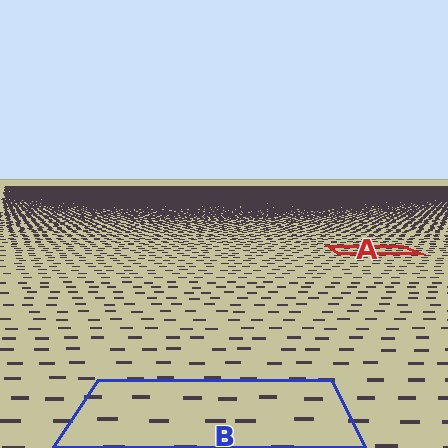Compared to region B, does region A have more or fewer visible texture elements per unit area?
Region A has more texture elements per unit area — they are packed more densely because it is farther away.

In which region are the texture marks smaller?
The texture marks are smaller in region A, because it is farther away.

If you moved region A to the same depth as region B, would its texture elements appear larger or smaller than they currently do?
They would appear larger. At a closer depth, the same texture elements are projected at a bigger on-screen size.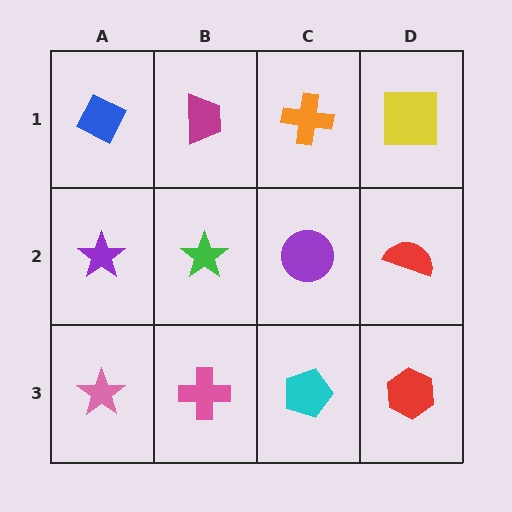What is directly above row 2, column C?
An orange cross.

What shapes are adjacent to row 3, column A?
A purple star (row 2, column A), a pink cross (row 3, column B).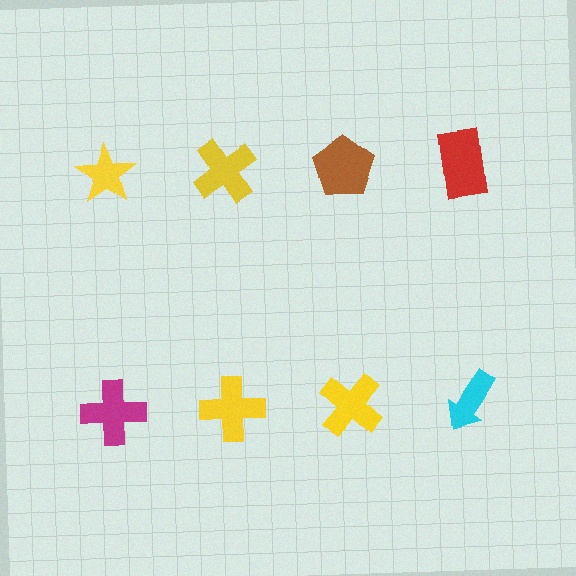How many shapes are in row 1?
4 shapes.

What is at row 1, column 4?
A red rectangle.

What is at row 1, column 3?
A brown pentagon.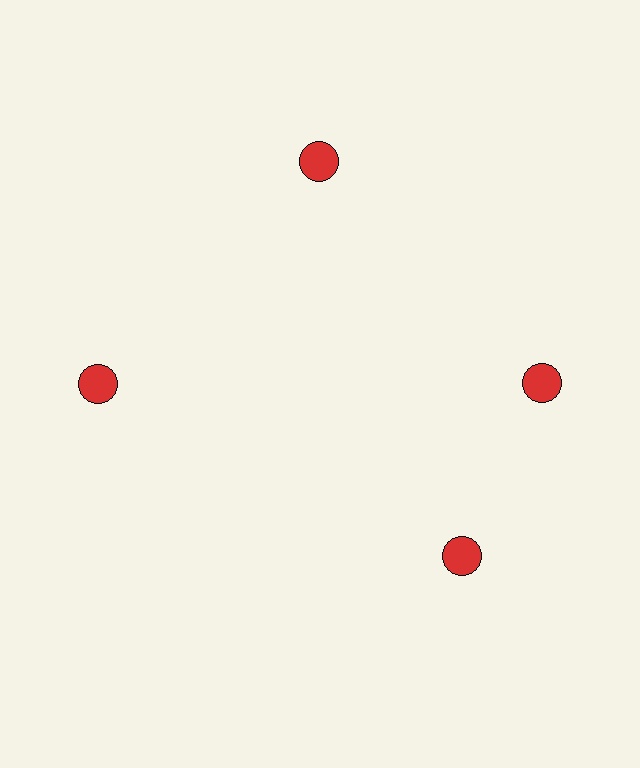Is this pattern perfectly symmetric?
No. The 4 red circles are arranged in a ring, but one element near the 6 o'clock position is rotated out of alignment along the ring, breaking the 4-fold rotational symmetry.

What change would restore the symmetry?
The symmetry would be restored by rotating it back into even spacing with its neighbors so that all 4 circles sit at equal angles and equal distance from the center.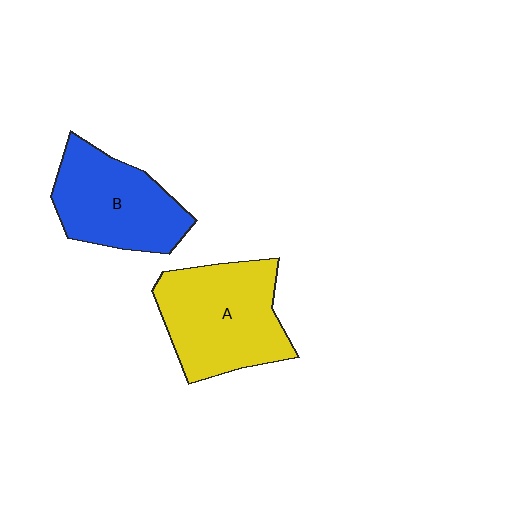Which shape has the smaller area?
Shape B (blue).